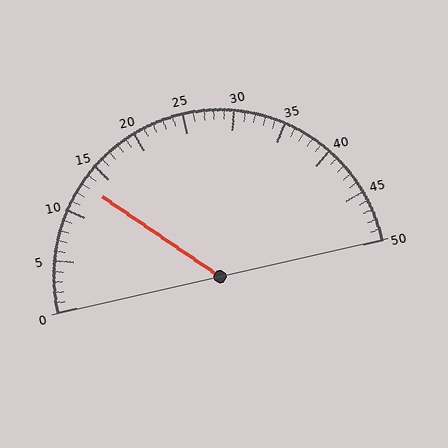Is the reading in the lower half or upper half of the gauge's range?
The reading is in the lower half of the range (0 to 50).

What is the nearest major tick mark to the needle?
The nearest major tick mark is 15.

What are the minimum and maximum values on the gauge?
The gauge ranges from 0 to 50.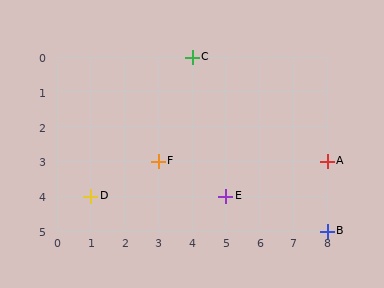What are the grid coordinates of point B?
Point B is at grid coordinates (8, 5).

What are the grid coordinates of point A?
Point A is at grid coordinates (8, 3).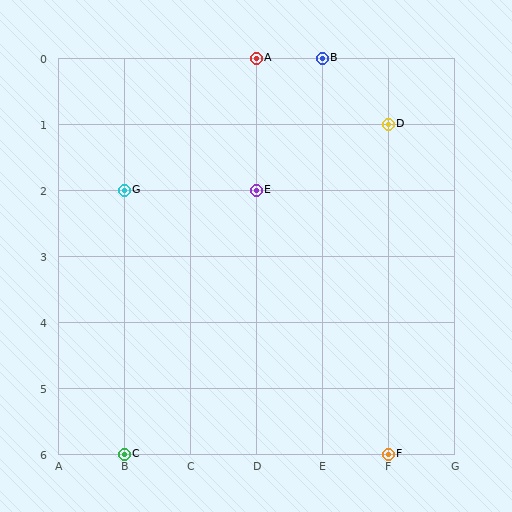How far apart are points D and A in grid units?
Points D and A are 2 columns and 1 row apart (about 2.2 grid units diagonally).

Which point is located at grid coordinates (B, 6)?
Point C is at (B, 6).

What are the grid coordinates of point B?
Point B is at grid coordinates (E, 0).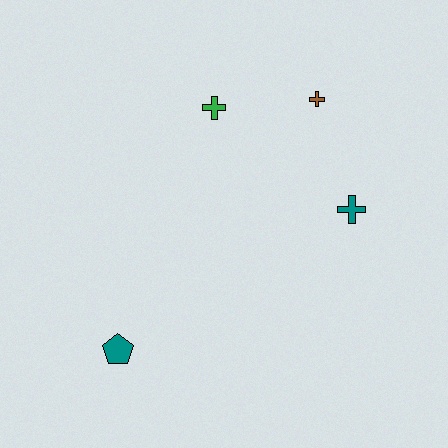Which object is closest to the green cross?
The brown cross is closest to the green cross.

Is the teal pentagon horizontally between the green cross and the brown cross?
No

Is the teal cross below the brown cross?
Yes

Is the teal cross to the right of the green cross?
Yes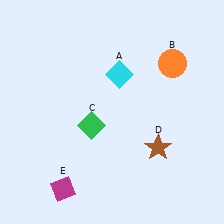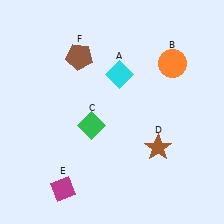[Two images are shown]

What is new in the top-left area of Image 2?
A brown pentagon (F) was added in the top-left area of Image 2.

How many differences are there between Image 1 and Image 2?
There is 1 difference between the two images.